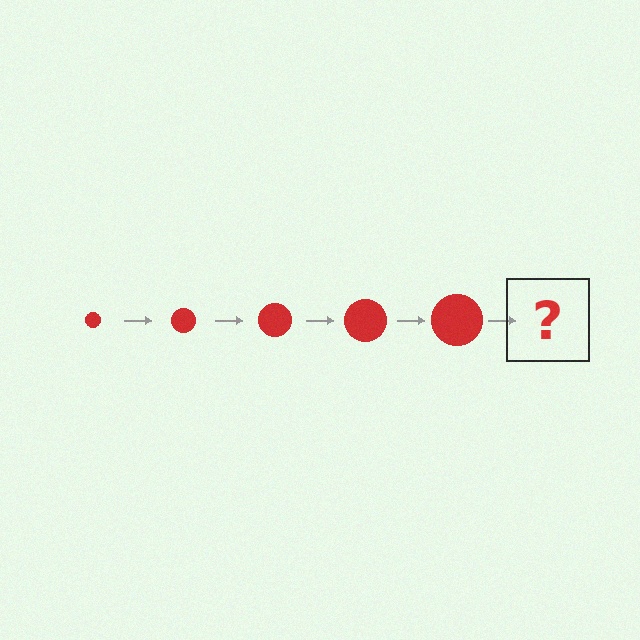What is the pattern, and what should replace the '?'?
The pattern is that the circle gets progressively larger each step. The '?' should be a red circle, larger than the previous one.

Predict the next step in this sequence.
The next step is a red circle, larger than the previous one.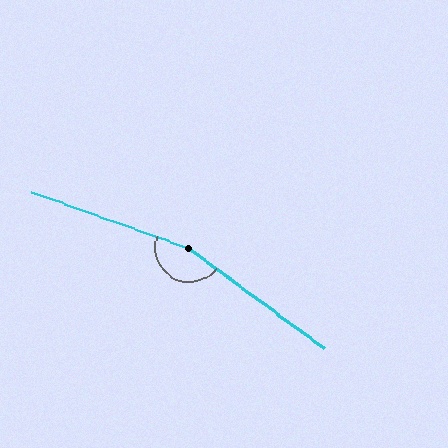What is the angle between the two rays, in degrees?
Approximately 163 degrees.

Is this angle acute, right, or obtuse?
It is obtuse.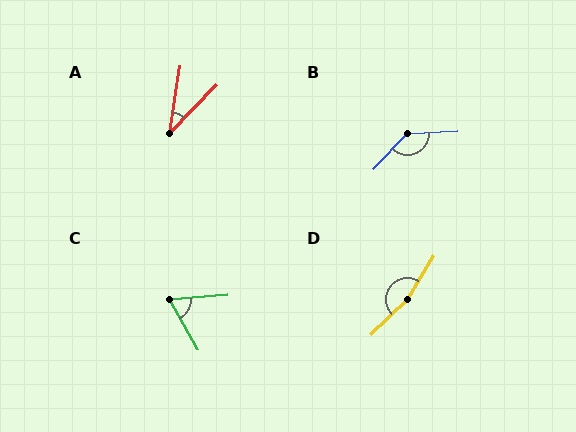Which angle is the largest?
D, at approximately 165 degrees.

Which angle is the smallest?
A, at approximately 36 degrees.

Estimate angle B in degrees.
Approximately 136 degrees.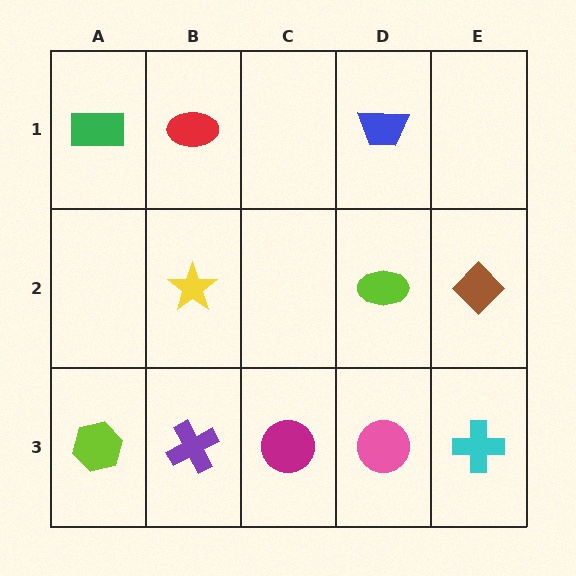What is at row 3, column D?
A pink circle.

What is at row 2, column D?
A lime ellipse.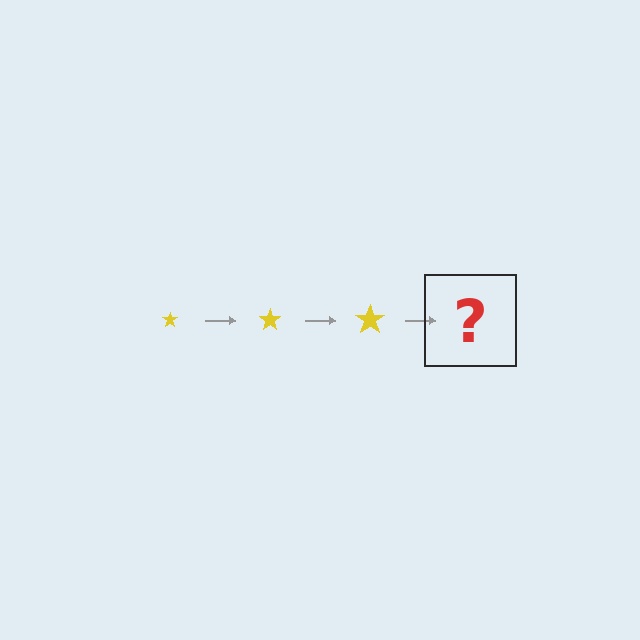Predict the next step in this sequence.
The next step is a yellow star, larger than the previous one.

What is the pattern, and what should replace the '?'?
The pattern is that the star gets progressively larger each step. The '?' should be a yellow star, larger than the previous one.